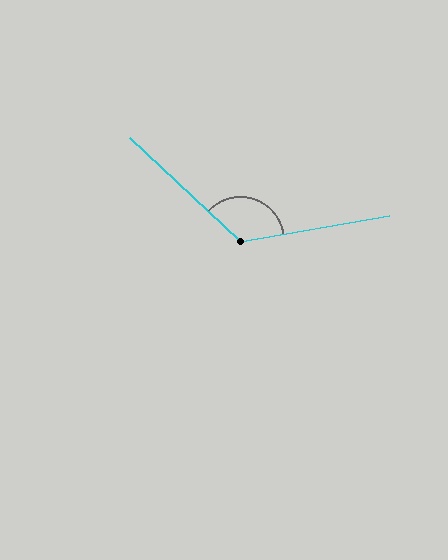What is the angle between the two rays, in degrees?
Approximately 127 degrees.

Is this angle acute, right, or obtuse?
It is obtuse.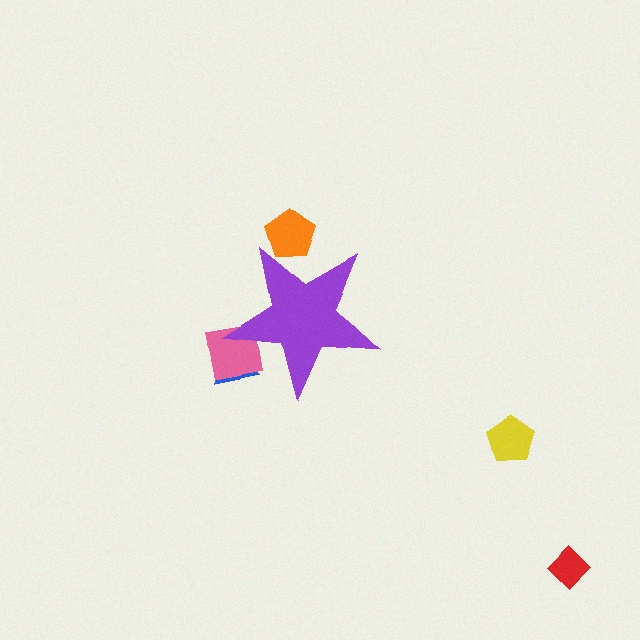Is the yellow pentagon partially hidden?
No, the yellow pentagon is fully visible.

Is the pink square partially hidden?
Yes, the pink square is partially hidden behind the purple star.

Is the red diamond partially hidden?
No, the red diamond is fully visible.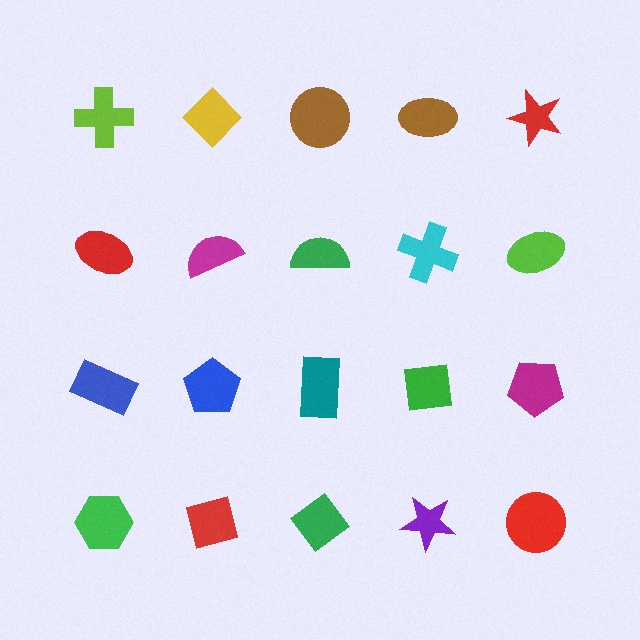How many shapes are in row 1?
5 shapes.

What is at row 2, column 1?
A red ellipse.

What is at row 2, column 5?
A lime ellipse.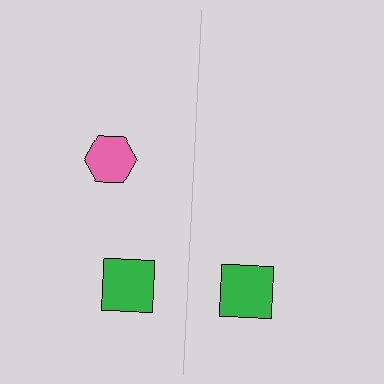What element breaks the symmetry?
A pink hexagon is missing from the right side.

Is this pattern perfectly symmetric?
No, the pattern is not perfectly symmetric. A pink hexagon is missing from the right side.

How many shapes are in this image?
There are 3 shapes in this image.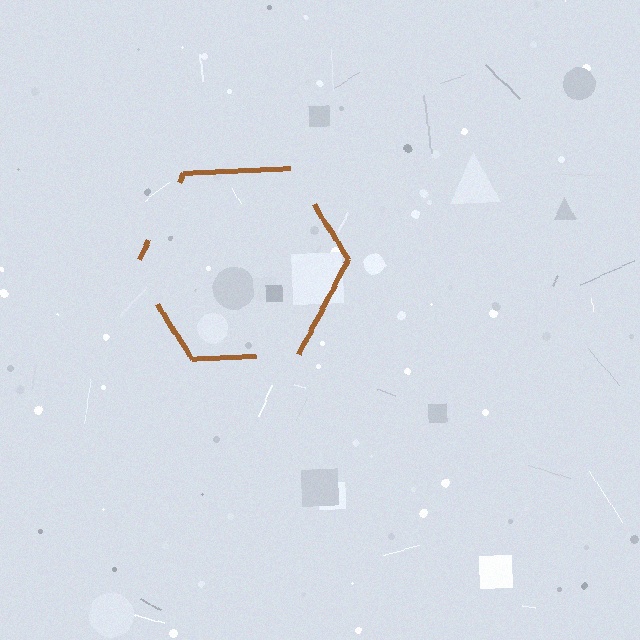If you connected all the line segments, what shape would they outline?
They would outline a hexagon.